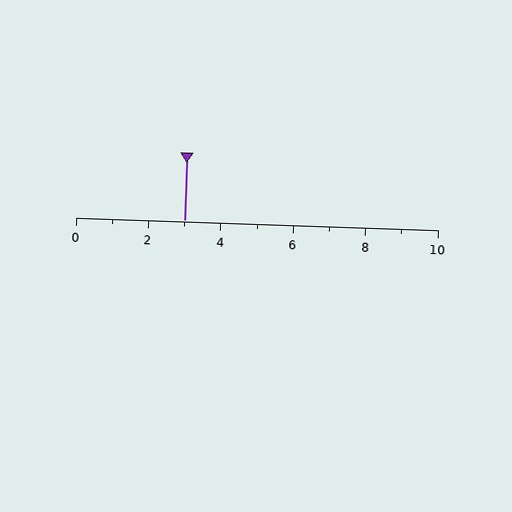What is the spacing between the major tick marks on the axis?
The major ticks are spaced 2 apart.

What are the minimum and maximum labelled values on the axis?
The axis runs from 0 to 10.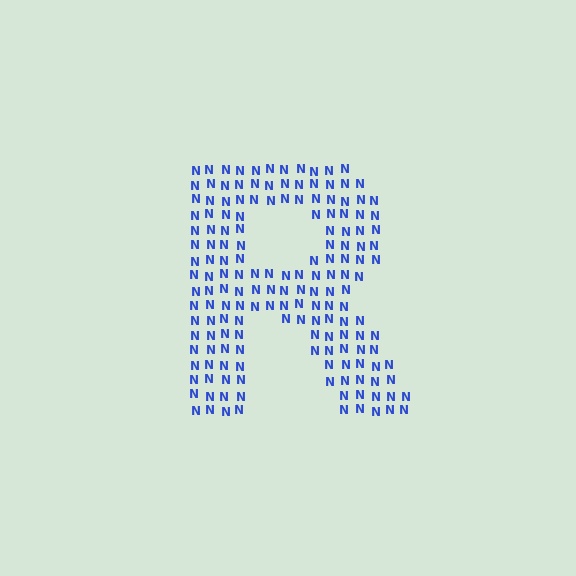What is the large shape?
The large shape is the letter R.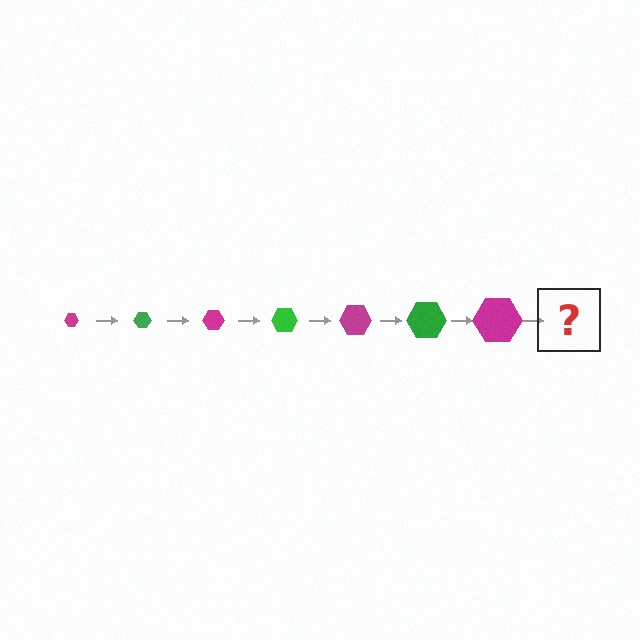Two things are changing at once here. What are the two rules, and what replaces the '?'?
The two rules are that the hexagon grows larger each step and the color cycles through magenta and green. The '?' should be a green hexagon, larger than the previous one.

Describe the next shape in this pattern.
It should be a green hexagon, larger than the previous one.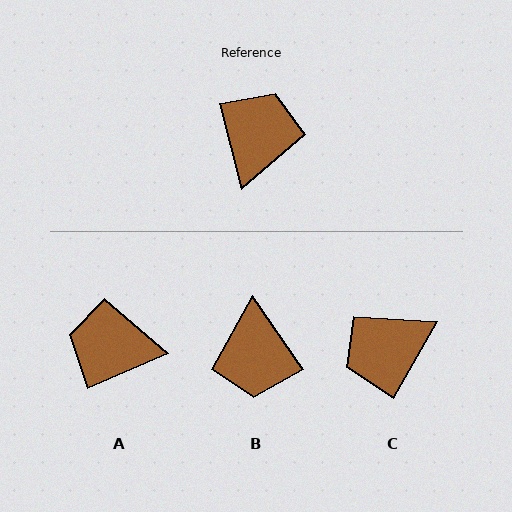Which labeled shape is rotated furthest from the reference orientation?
B, about 160 degrees away.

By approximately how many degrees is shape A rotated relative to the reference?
Approximately 98 degrees counter-clockwise.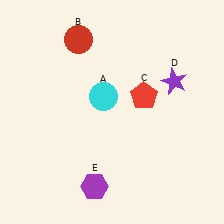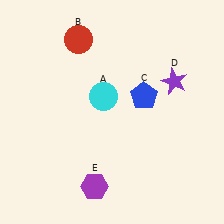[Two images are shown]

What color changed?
The pentagon (C) changed from red in Image 1 to blue in Image 2.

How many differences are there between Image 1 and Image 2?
There is 1 difference between the two images.